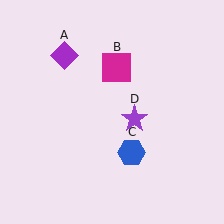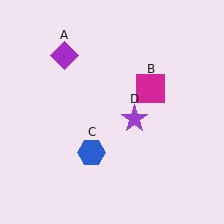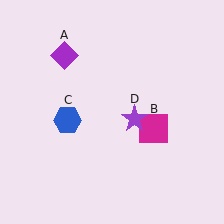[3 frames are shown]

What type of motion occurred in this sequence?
The magenta square (object B), blue hexagon (object C) rotated clockwise around the center of the scene.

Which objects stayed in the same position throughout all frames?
Purple diamond (object A) and purple star (object D) remained stationary.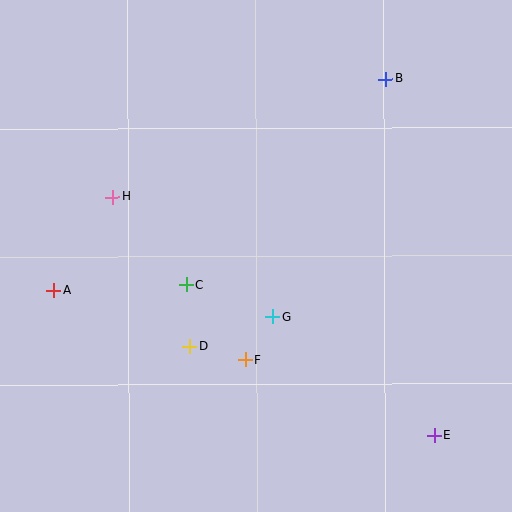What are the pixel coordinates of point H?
Point H is at (112, 197).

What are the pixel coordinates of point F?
Point F is at (246, 360).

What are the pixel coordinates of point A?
Point A is at (54, 290).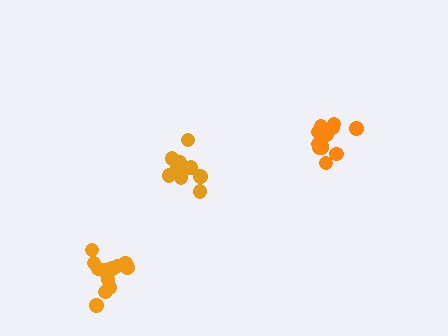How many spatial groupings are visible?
There are 3 spatial groupings.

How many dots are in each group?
Group 1: 12 dots, Group 2: 12 dots, Group 3: 14 dots (38 total).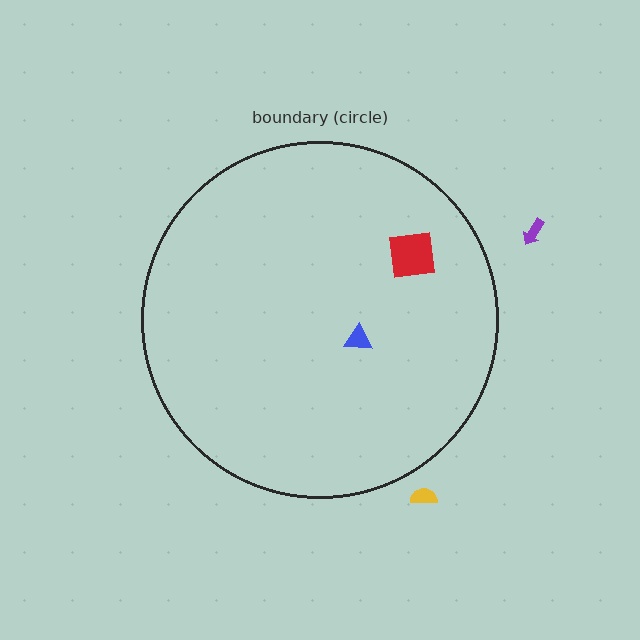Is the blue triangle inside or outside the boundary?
Inside.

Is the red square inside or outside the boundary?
Inside.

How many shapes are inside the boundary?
2 inside, 2 outside.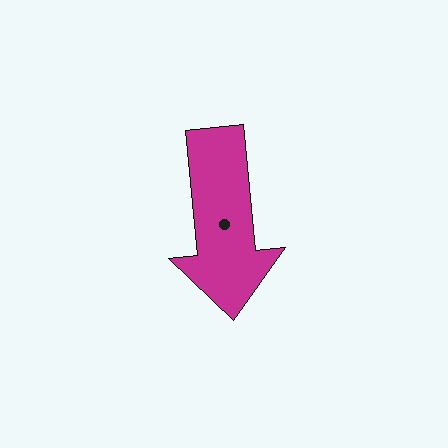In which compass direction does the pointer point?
South.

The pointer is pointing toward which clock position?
Roughly 6 o'clock.